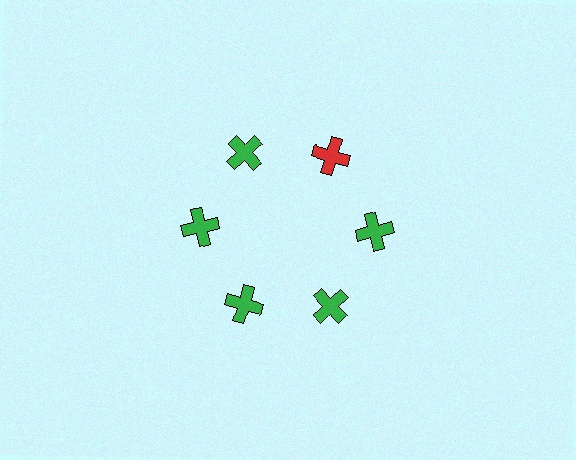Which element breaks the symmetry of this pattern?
The red cross at roughly the 1 o'clock position breaks the symmetry. All other shapes are green crosses.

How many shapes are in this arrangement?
There are 6 shapes arranged in a ring pattern.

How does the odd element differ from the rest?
It has a different color: red instead of green.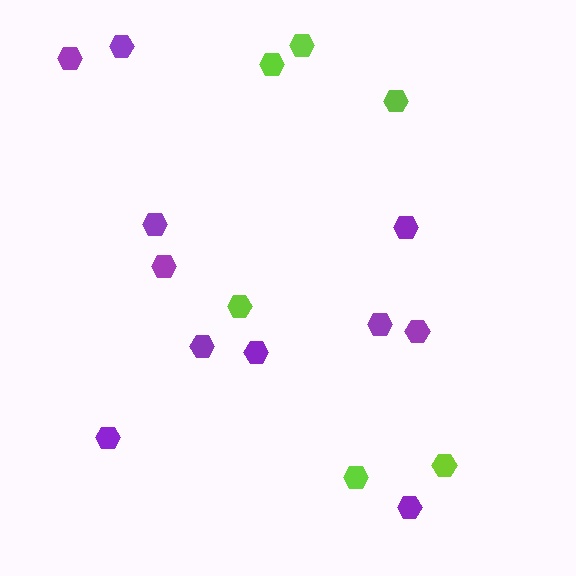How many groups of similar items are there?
There are 2 groups: one group of purple hexagons (11) and one group of lime hexagons (6).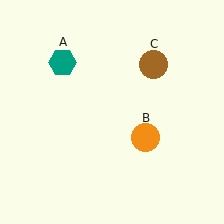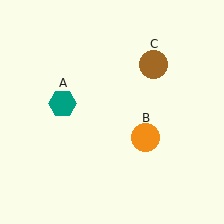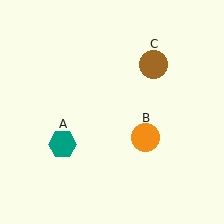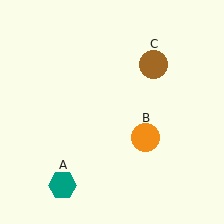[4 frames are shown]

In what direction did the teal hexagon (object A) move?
The teal hexagon (object A) moved down.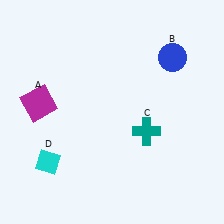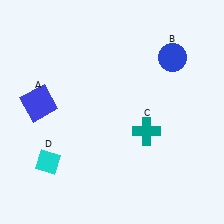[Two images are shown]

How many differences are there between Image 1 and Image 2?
There is 1 difference between the two images.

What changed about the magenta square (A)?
In Image 1, A is magenta. In Image 2, it changed to blue.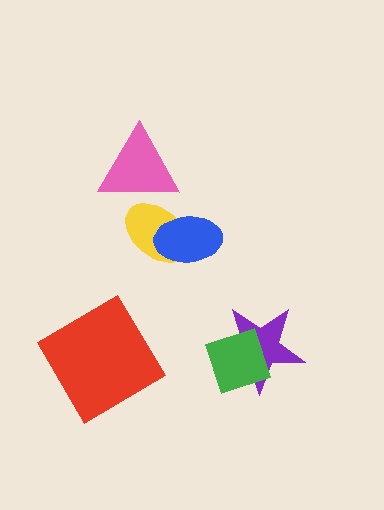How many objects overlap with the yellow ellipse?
2 objects overlap with the yellow ellipse.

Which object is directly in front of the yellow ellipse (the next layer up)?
The blue ellipse is directly in front of the yellow ellipse.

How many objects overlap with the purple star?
1 object overlaps with the purple star.